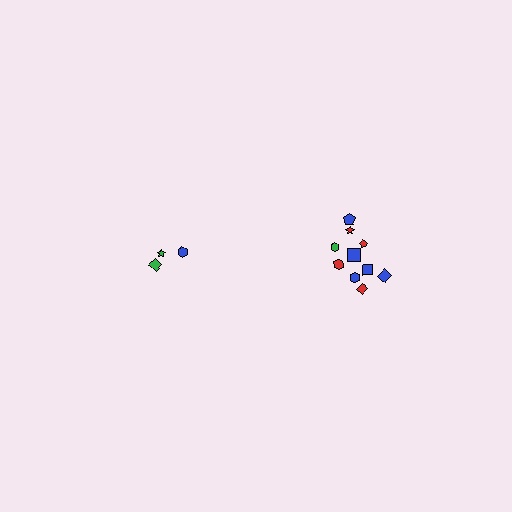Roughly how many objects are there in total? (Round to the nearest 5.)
Roughly 15 objects in total.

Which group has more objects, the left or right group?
The right group.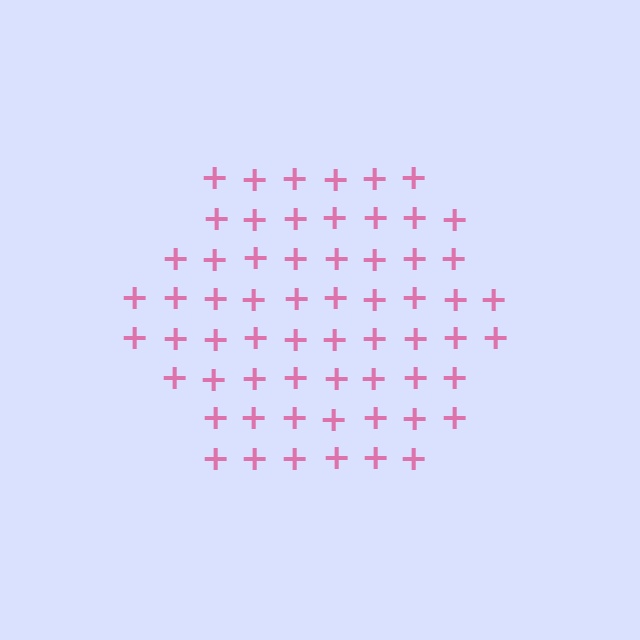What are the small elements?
The small elements are plus signs.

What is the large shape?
The large shape is a hexagon.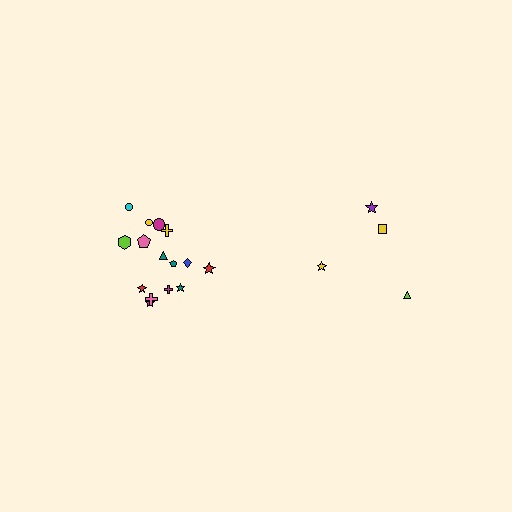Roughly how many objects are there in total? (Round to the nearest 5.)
Roughly 20 objects in total.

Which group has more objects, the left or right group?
The left group.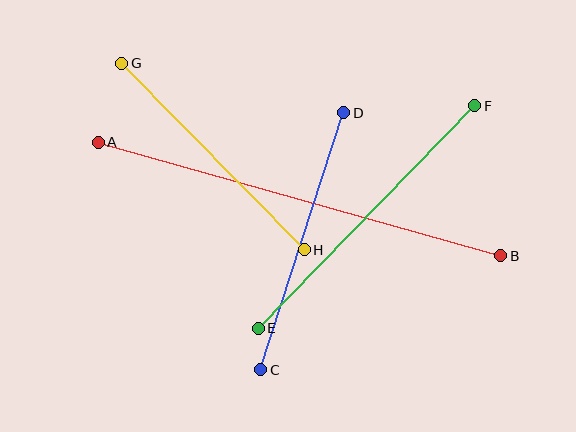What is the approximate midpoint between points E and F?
The midpoint is at approximately (366, 217) pixels.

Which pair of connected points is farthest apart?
Points A and B are farthest apart.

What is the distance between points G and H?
The distance is approximately 261 pixels.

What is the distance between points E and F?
The distance is approximately 310 pixels.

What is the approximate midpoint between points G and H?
The midpoint is at approximately (213, 157) pixels.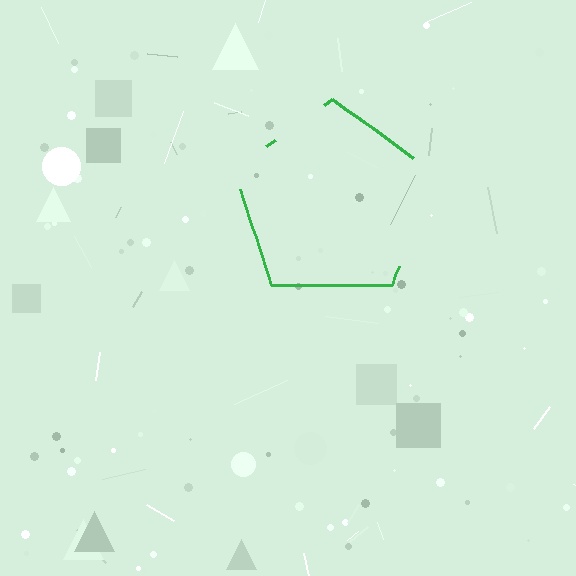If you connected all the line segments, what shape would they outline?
They would outline a pentagon.